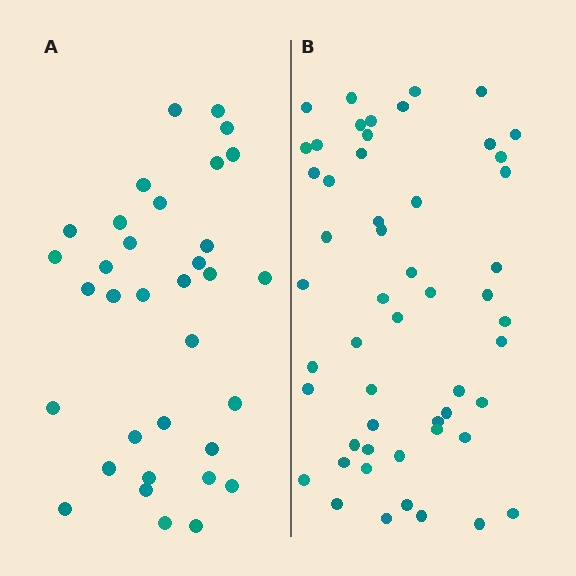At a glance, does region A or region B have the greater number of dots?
Region B (the right region) has more dots.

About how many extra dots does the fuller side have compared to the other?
Region B has approximately 20 more dots than region A.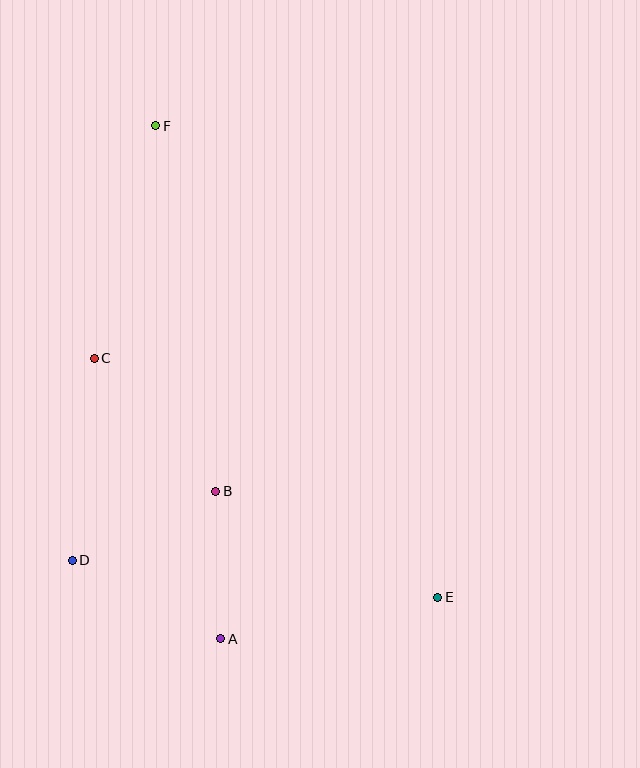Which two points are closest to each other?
Points A and B are closest to each other.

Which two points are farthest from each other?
Points E and F are farthest from each other.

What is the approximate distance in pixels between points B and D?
The distance between B and D is approximately 159 pixels.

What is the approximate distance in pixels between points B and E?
The distance between B and E is approximately 246 pixels.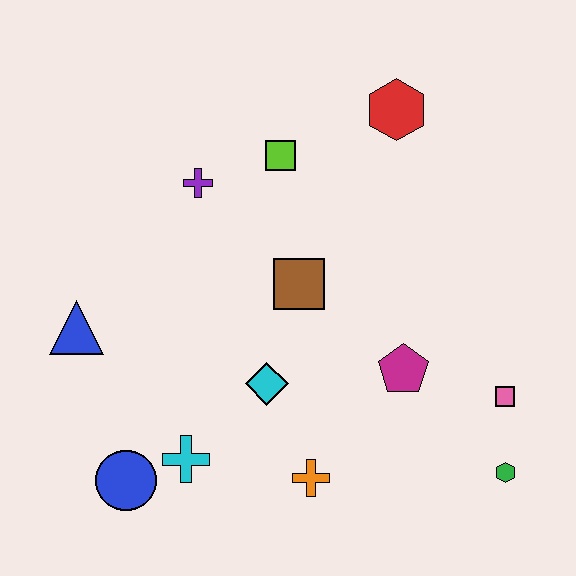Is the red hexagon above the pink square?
Yes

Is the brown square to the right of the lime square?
Yes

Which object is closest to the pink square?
The green hexagon is closest to the pink square.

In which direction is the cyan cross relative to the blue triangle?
The cyan cross is below the blue triangle.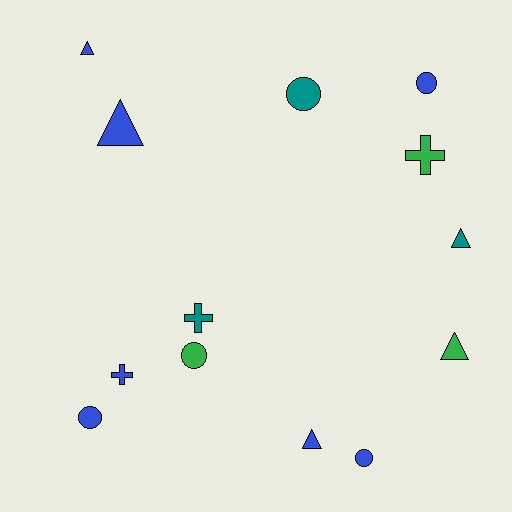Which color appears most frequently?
Blue, with 7 objects.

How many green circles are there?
There is 1 green circle.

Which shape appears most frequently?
Circle, with 5 objects.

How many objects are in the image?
There are 13 objects.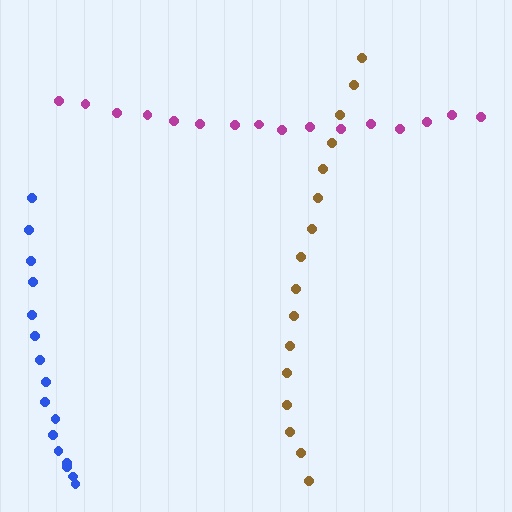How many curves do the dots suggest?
There are 3 distinct paths.